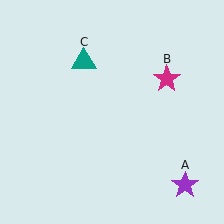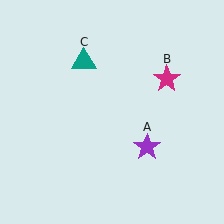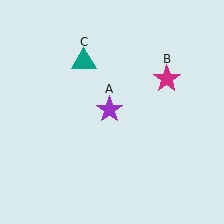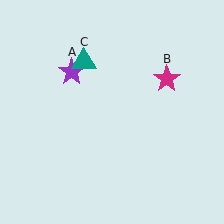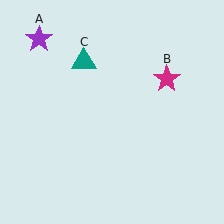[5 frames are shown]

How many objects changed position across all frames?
1 object changed position: purple star (object A).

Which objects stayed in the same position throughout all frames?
Magenta star (object B) and teal triangle (object C) remained stationary.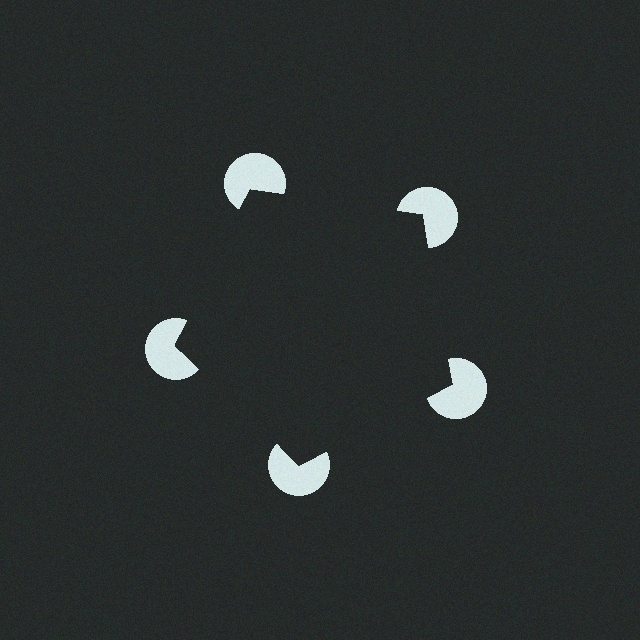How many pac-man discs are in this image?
There are 5 — one at each vertex of the illusory pentagon.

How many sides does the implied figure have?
5 sides.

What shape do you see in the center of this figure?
An illusory pentagon — its edges are inferred from the aligned wedge cuts in the pac-man discs, not physically drawn.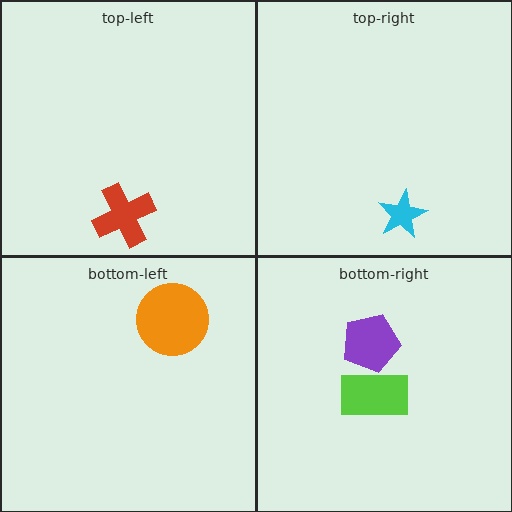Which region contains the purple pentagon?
The bottom-right region.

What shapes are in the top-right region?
The cyan star.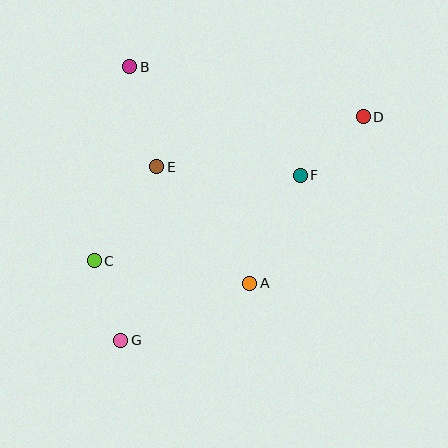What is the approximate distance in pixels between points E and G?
The distance between E and G is approximately 177 pixels.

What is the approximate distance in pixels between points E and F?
The distance between E and F is approximately 144 pixels.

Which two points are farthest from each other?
Points D and G are farthest from each other.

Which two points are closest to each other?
Points C and G are closest to each other.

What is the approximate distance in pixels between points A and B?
The distance between A and B is approximately 248 pixels.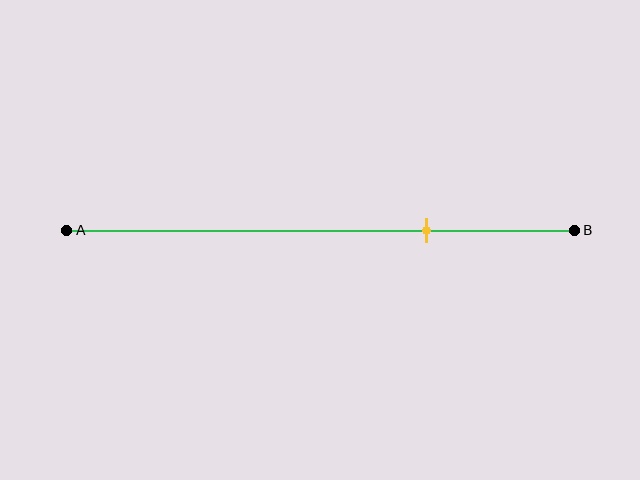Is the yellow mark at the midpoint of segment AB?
No, the mark is at about 70% from A, not at the 50% midpoint.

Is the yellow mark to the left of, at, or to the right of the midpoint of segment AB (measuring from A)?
The yellow mark is to the right of the midpoint of segment AB.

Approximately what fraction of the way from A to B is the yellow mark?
The yellow mark is approximately 70% of the way from A to B.